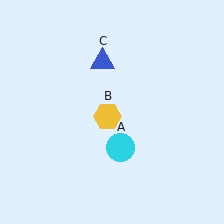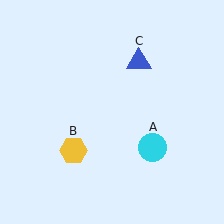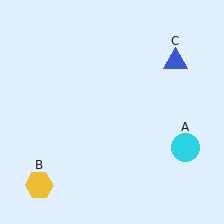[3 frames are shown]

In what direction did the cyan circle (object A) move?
The cyan circle (object A) moved right.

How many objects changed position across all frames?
3 objects changed position: cyan circle (object A), yellow hexagon (object B), blue triangle (object C).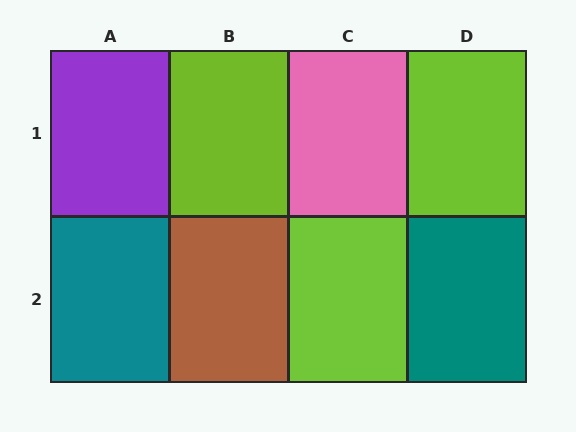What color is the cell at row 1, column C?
Pink.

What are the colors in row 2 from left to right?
Teal, brown, lime, teal.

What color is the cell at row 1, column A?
Purple.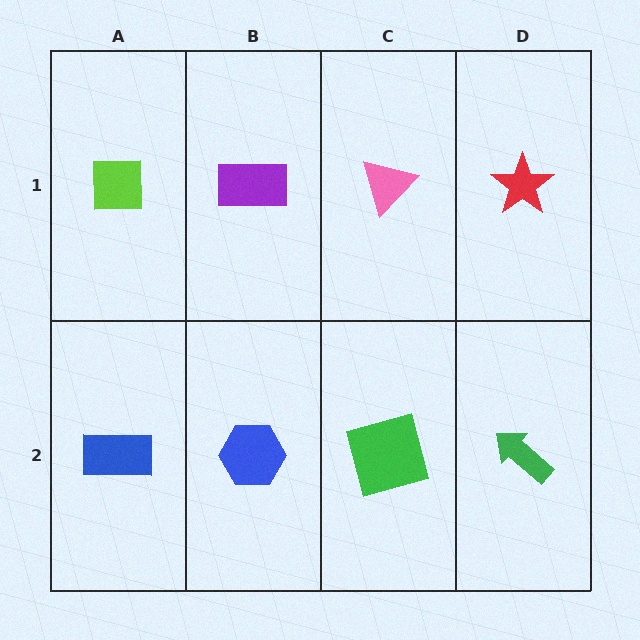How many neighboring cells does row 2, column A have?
2.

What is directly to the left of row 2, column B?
A blue rectangle.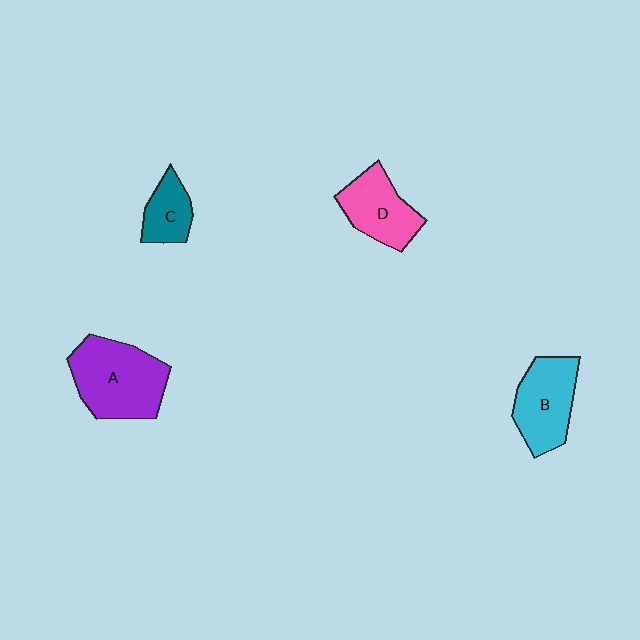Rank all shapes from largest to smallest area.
From largest to smallest: A (purple), B (cyan), D (pink), C (teal).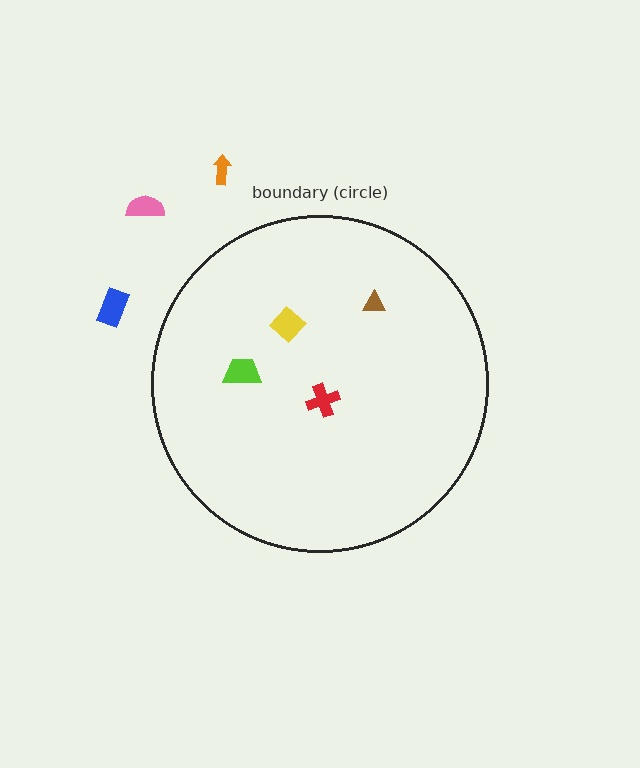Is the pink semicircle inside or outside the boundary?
Outside.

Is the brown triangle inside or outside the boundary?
Inside.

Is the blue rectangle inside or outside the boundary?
Outside.